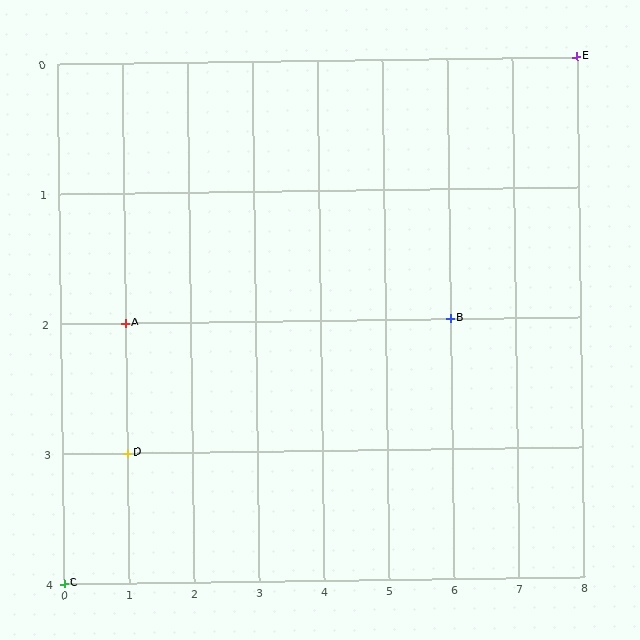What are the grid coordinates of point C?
Point C is at grid coordinates (0, 4).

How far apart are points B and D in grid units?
Points B and D are 5 columns and 1 row apart (about 5.1 grid units diagonally).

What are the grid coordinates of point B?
Point B is at grid coordinates (6, 2).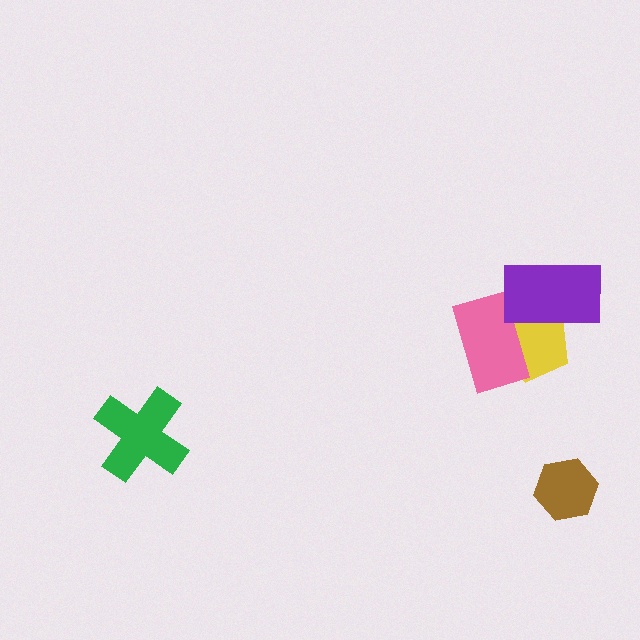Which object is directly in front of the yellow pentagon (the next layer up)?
The pink rectangle is directly in front of the yellow pentagon.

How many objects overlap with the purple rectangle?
2 objects overlap with the purple rectangle.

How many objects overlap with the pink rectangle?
2 objects overlap with the pink rectangle.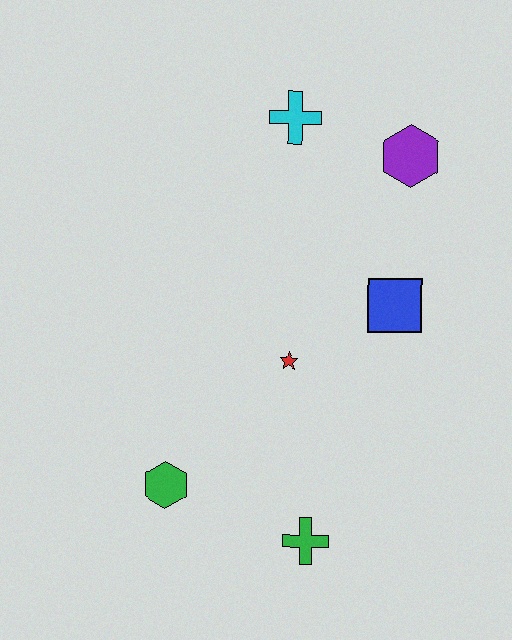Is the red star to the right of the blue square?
No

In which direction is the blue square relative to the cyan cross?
The blue square is below the cyan cross.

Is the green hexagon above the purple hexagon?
No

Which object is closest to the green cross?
The green hexagon is closest to the green cross.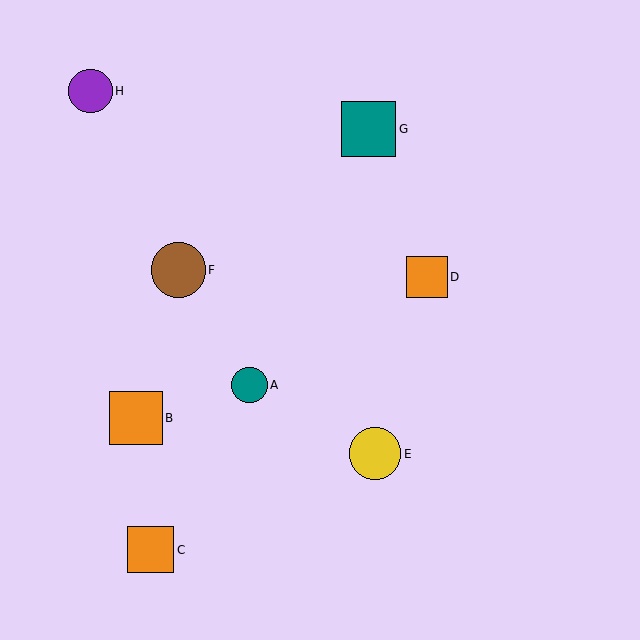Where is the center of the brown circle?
The center of the brown circle is at (178, 270).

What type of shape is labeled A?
Shape A is a teal circle.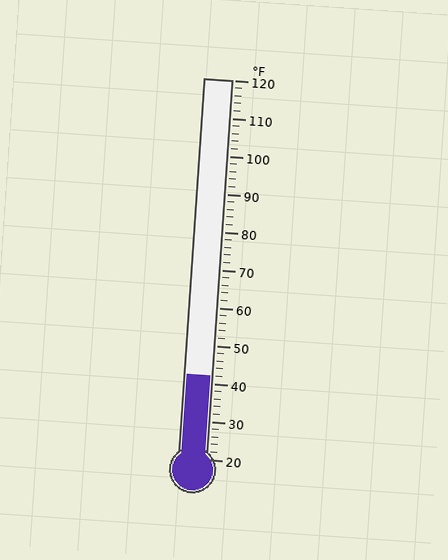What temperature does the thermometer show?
The thermometer shows approximately 42°F.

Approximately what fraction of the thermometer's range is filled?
The thermometer is filled to approximately 20% of its range.